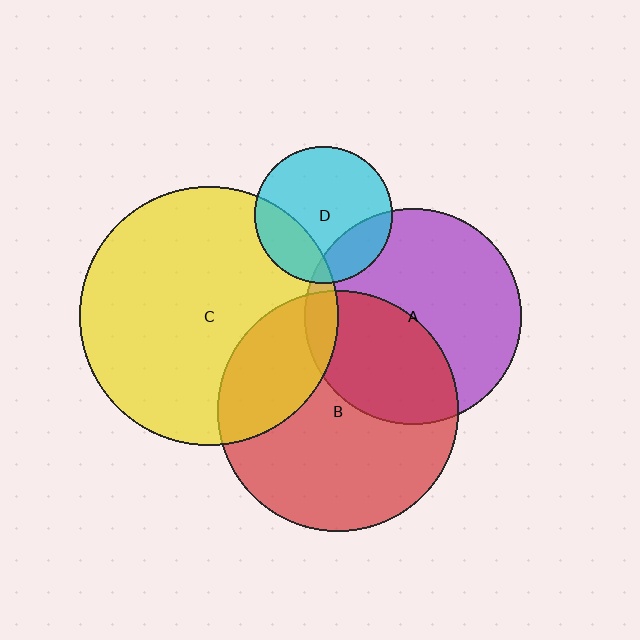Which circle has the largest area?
Circle C (yellow).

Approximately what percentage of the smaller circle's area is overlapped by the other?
Approximately 20%.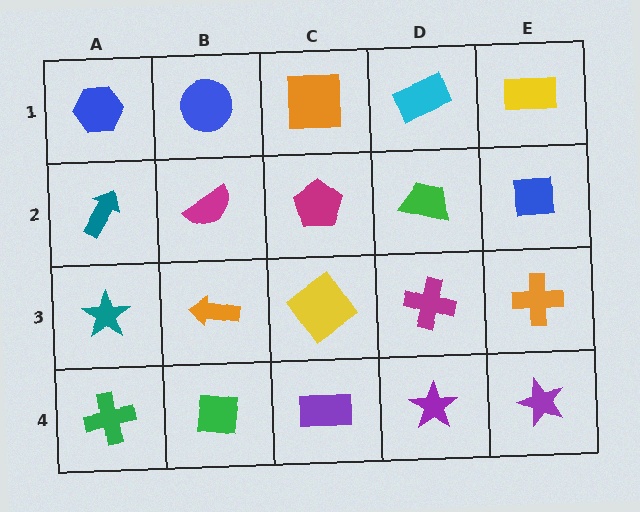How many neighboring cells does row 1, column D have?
3.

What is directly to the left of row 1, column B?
A blue hexagon.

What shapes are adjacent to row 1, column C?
A magenta pentagon (row 2, column C), a blue circle (row 1, column B), a cyan rectangle (row 1, column D).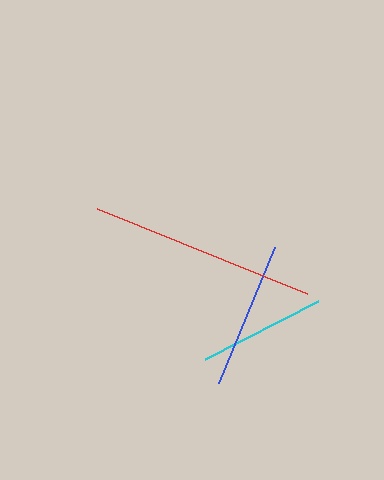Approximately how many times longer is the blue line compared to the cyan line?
The blue line is approximately 1.2 times the length of the cyan line.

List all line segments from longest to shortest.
From longest to shortest: red, blue, cyan.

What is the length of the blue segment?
The blue segment is approximately 146 pixels long.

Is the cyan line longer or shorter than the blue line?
The blue line is longer than the cyan line.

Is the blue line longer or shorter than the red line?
The red line is longer than the blue line.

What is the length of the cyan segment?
The cyan segment is approximately 127 pixels long.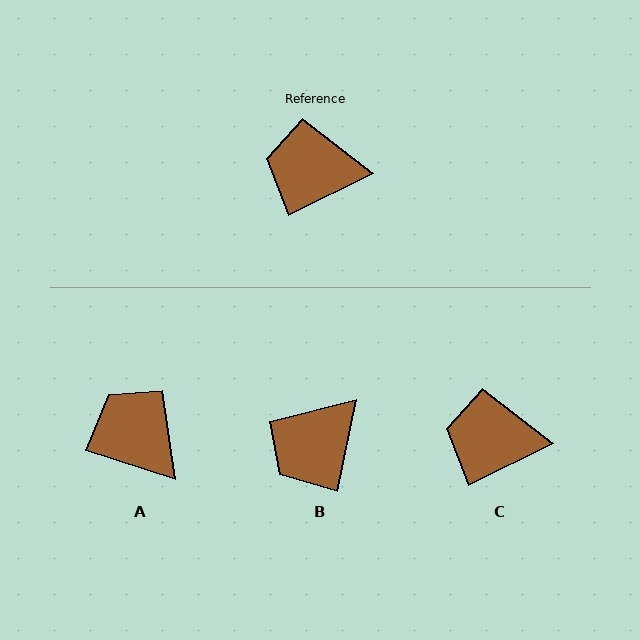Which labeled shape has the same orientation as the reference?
C.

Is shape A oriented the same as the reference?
No, it is off by about 44 degrees.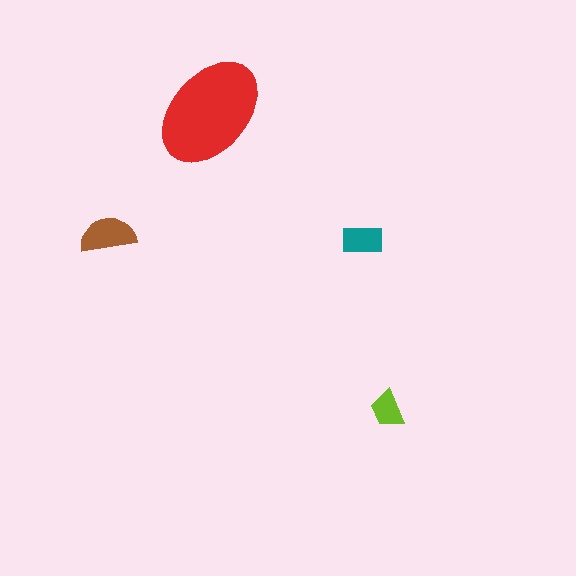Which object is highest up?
The red ellipse is topmost.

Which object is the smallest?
The lime trapezoid.